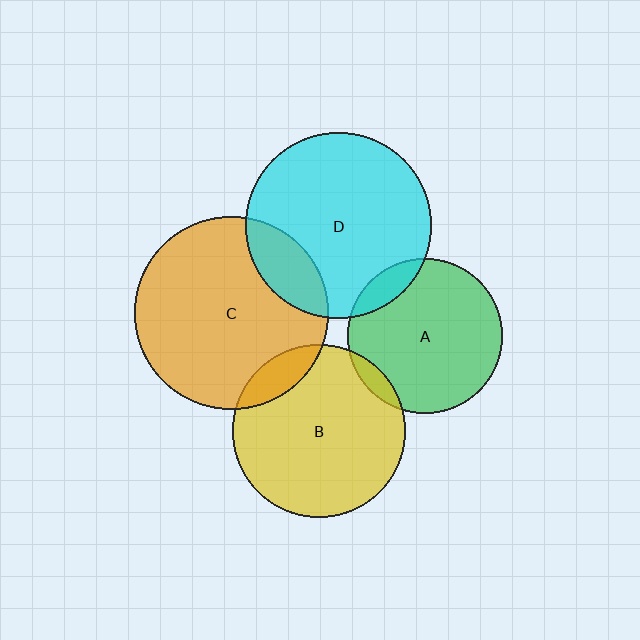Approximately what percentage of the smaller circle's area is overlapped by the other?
Approximately 15%.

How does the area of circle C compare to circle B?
Approximately 1.3 times.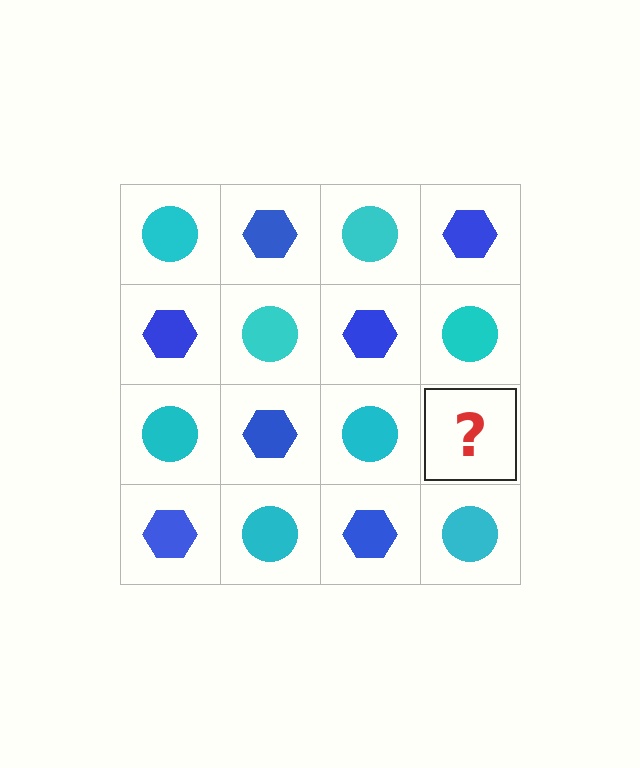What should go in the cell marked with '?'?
The missing cell should contain a blue hexagon.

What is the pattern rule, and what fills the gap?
The rule is that it alternates cyan circle and blue hexagon in a checkerboard pattern. The gap should be filled with a blue hexagon.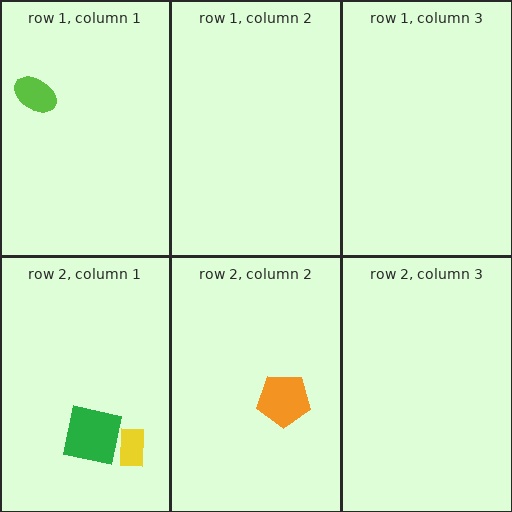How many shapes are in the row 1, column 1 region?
1.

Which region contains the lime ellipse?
The row 1, column 1 region.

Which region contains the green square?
The row 2, column 1 region.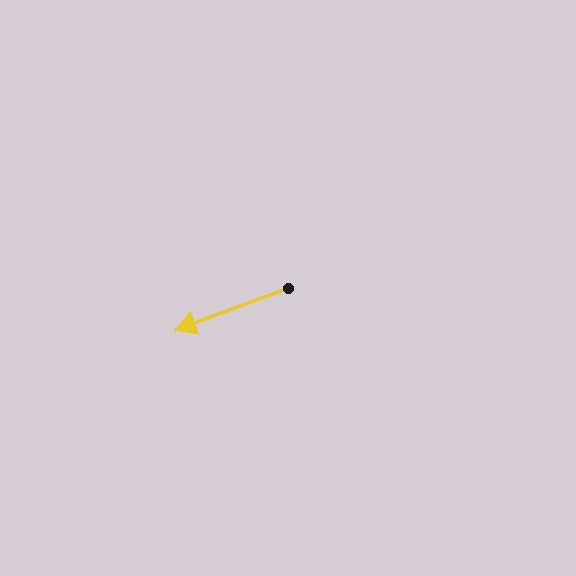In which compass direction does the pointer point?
West.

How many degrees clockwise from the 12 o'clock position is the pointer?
Approximately 250 degrees.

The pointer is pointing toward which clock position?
Roughly 8 o'clock.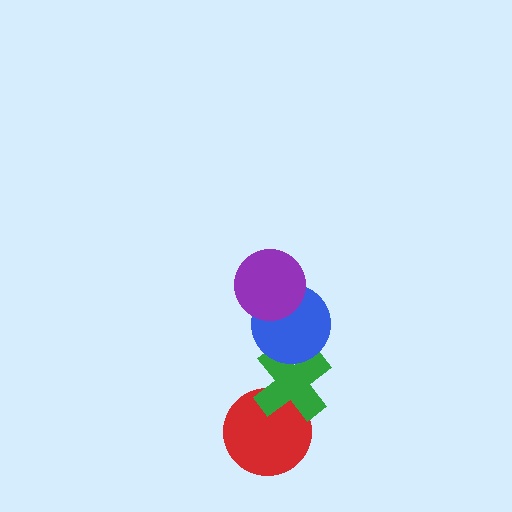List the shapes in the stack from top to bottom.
From top to bottom: the purple circle, the blue circle, the green cross, the red circle.